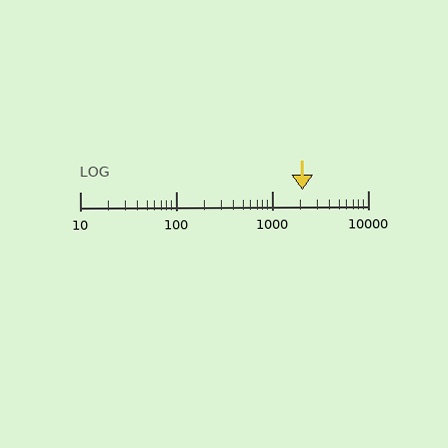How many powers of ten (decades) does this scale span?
The scale spans 3 decades, from 10 to 10000.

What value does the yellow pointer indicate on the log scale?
The pointer indicates approximately 2100.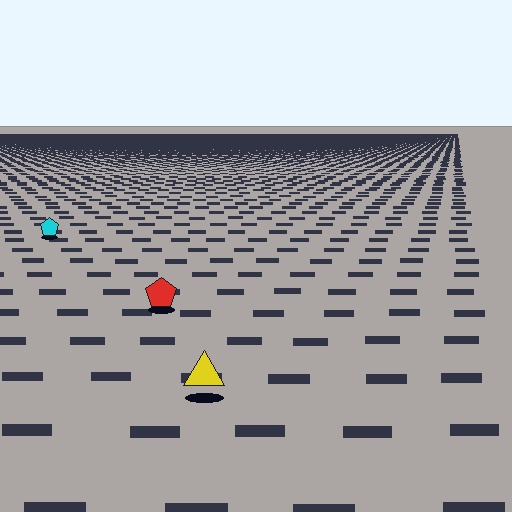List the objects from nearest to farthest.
From nearest to farthest: the yellow triangle, the red pentagon, the cyan pentagon.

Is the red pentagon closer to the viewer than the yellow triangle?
No. The yellow triangle is closer — you can tell from the texture gradient: the ground texture is coarser near it.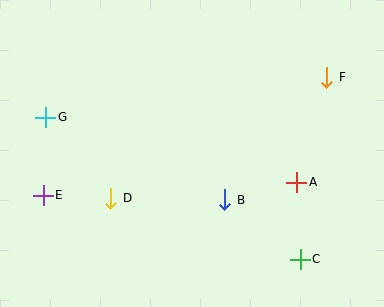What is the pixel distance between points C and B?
The distance between C and B is 96 pixels.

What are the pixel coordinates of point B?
Point B is at (225, 200).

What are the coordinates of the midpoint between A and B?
The midpoint between A and B is at (261, 191).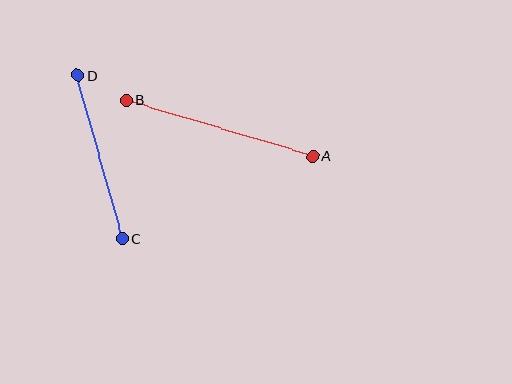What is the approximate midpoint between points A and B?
The midpoint is at approximately (220, 128) pixels.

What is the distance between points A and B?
The distance is approximately 194 pixels.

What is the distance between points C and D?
The distance is approximately 170 pixels.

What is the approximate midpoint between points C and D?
The midpoint is at approximately (100, 157) pixels.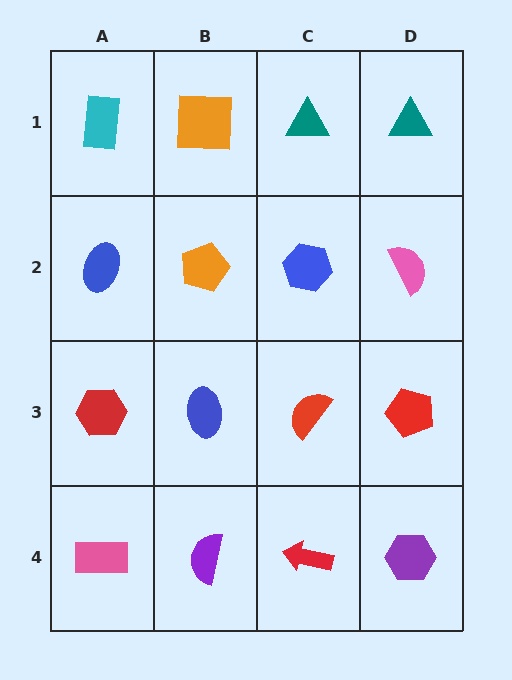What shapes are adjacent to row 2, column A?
A cyan rectangle (row 1, column A), a red hexagon (row 3, column A), an orange pentagon (row 2, column B).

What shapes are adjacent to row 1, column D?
A pink semicircle (row 2, column D), a teal triangle (row 1, column C).